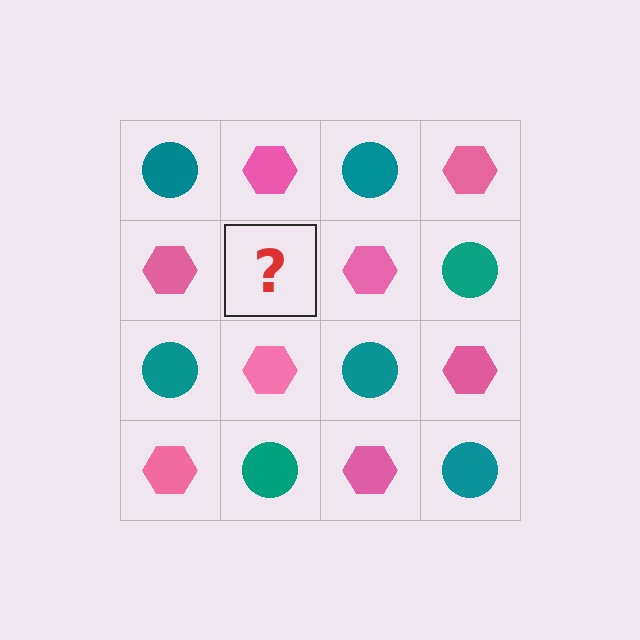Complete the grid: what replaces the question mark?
The question mark should be replaced with a teal circle.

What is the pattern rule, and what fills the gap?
The rule is that it alternates teal circle and pink hexagon in a checkerboard pattern. The gap should be filled with a teal circle.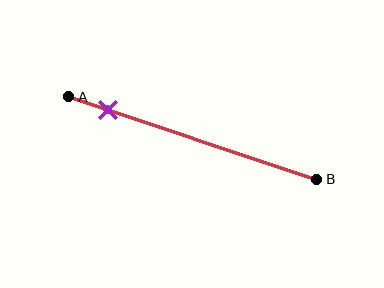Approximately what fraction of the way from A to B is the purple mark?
The purple mark is approximately 15% of the way from A to B.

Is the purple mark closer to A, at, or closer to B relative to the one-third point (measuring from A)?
The purple mark is closer to point A than the one-third point of segment AB.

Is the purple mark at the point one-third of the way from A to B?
No, the mark is at about 15% from A, not at the 33% one-third point.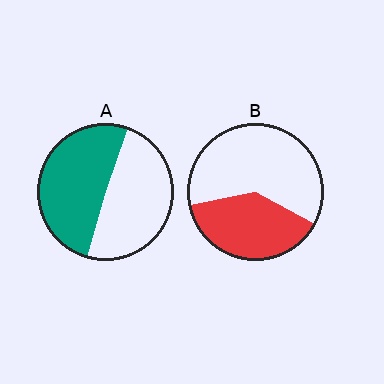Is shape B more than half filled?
No.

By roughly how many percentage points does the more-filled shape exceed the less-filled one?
By roughly 10 percentage points (A over B).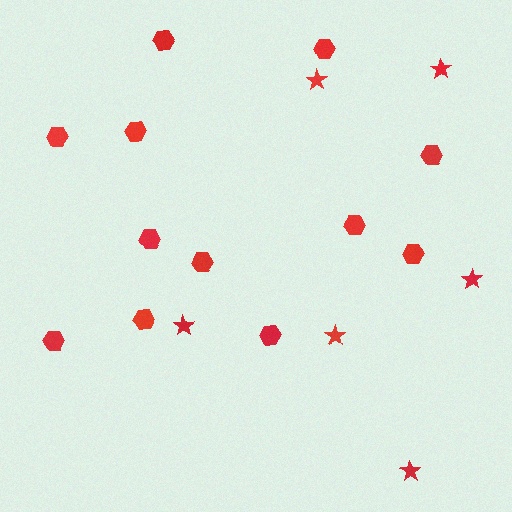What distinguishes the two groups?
There are 2 groups: one group of stars (6) and one group of hexagons (12).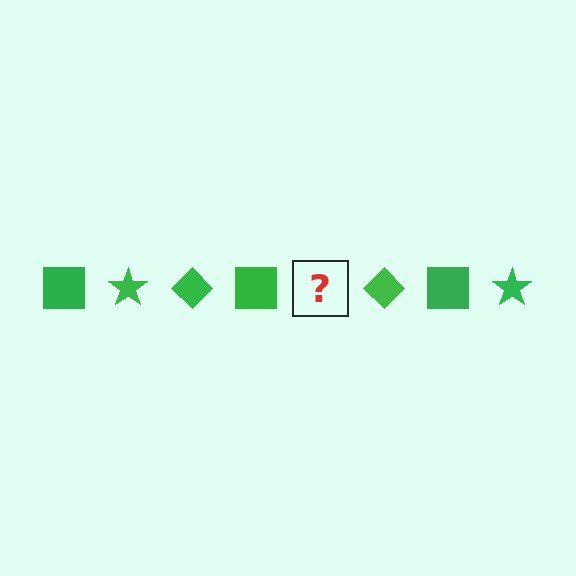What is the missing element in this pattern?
The missing element is a green star.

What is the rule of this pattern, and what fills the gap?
The rule is that the pattern cycles through square, star, diamond shapes in green. The gap should be filled with a green star.